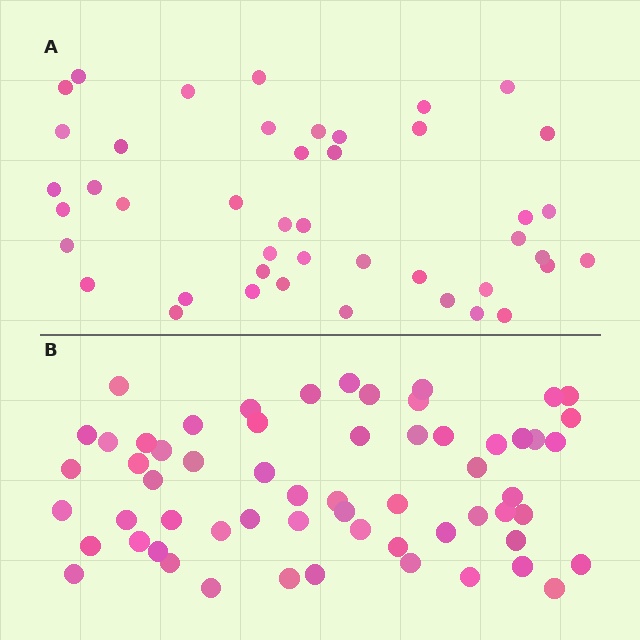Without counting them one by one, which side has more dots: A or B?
Region B (the bottom region) has more dots.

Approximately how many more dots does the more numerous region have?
Region B has approximately 15 more dots than region A.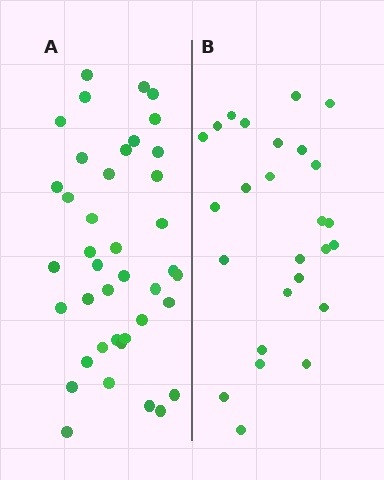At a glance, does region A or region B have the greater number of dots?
Region A (the left region) has more dots.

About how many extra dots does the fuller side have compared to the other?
Region A has approximately 15 more dots than region B.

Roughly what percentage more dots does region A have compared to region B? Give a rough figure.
About 55% more.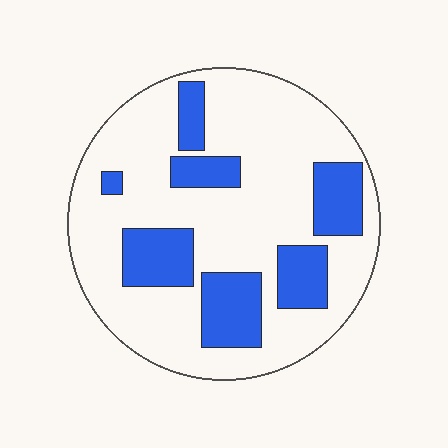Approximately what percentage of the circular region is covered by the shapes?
Approximately 25%.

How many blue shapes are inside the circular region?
7.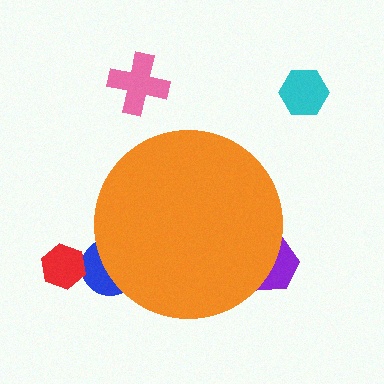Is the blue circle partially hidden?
Yes, the blue circle is partially hidden behind the orange circle.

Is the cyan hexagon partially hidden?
No, the cyan hexagon is fully visible.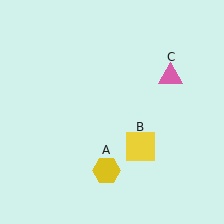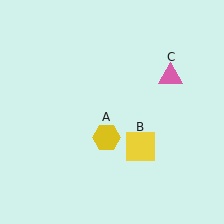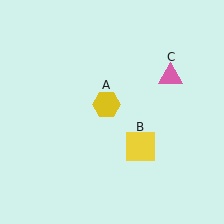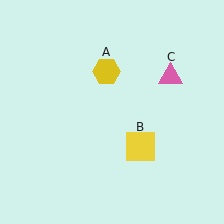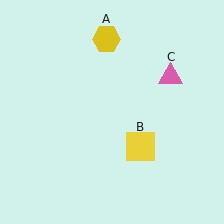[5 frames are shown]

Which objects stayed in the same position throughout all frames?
Yellow square (object B) and pink triangle (object C) remained stationary.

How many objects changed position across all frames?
1 object changed position: yellow hexagon (object A).